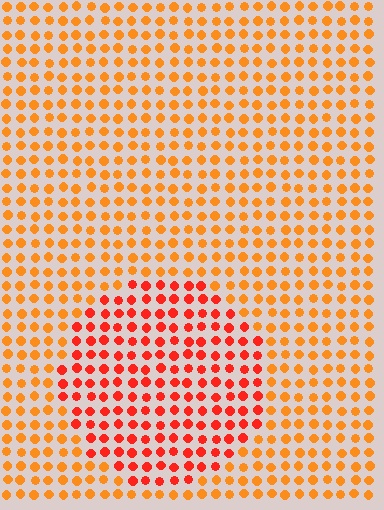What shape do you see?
I see a circle.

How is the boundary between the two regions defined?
The boundary is defined purely by a slight shift in hue (about 29 degrees). Spacing, size, and orientation are identical on both sides.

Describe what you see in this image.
The image is filled with small orange elements in a uniform arrangement. A circle-shaped region is visible where the elements are tinted to a slightly different hue, forming a subtle color boundary.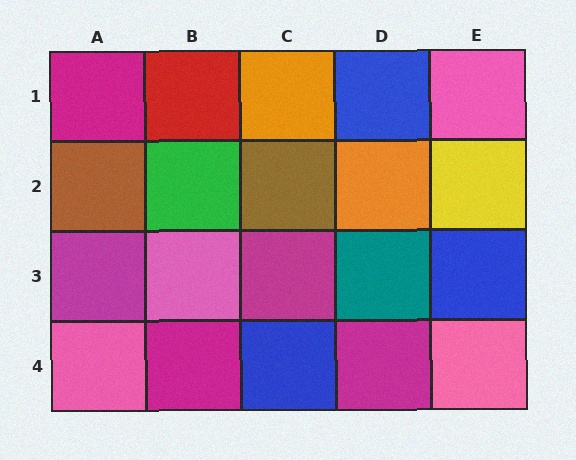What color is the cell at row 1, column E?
Pink.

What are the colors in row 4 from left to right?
Pink, magenta, blue, magenta, pink.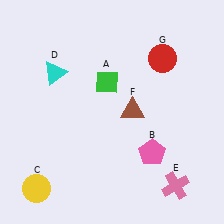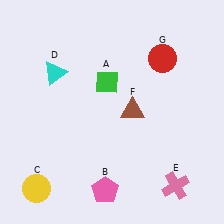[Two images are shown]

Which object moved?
The pink pentagon (B) moved left.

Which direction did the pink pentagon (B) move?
The pink pentagon (B) moved left.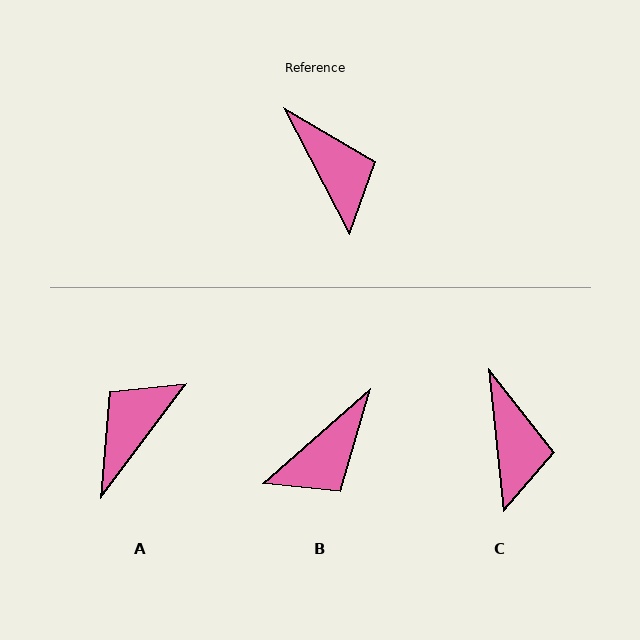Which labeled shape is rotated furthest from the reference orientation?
A, about 116 degrees away.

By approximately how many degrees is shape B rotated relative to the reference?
Approximately 76 degrees clockwise.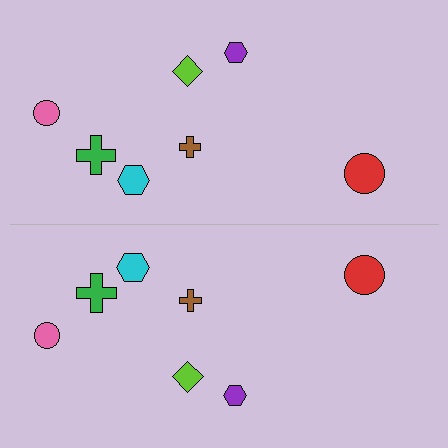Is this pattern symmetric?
Yes, this pattern has bilateral (reflection) symmetry.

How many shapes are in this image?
There are 14 shapes in this image.